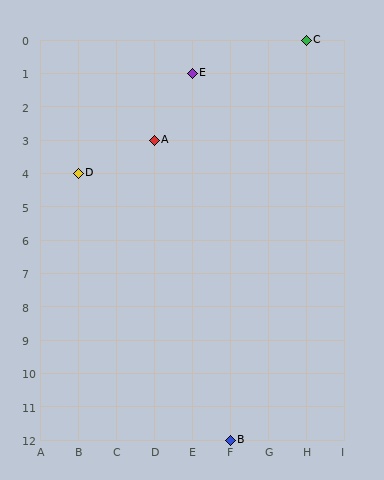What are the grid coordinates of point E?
Point E is at grid coordinates (E, 1).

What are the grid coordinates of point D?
Point D is at grid coordinates (B, 4).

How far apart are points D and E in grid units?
Points D and E are 3 columns and 3 rows apart (about 4.2 grid units diagonally).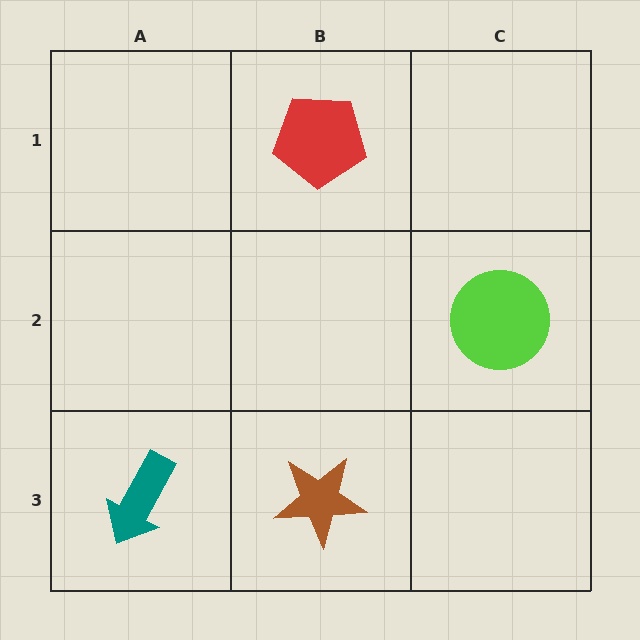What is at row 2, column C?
A lime circle.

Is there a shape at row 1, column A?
No, that cell is empty.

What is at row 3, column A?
A teal arrow.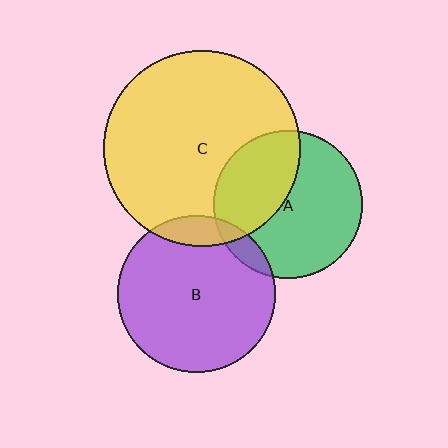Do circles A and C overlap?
Yes.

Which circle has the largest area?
Circle C (yellow).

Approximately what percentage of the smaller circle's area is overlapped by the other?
Approximately 40%.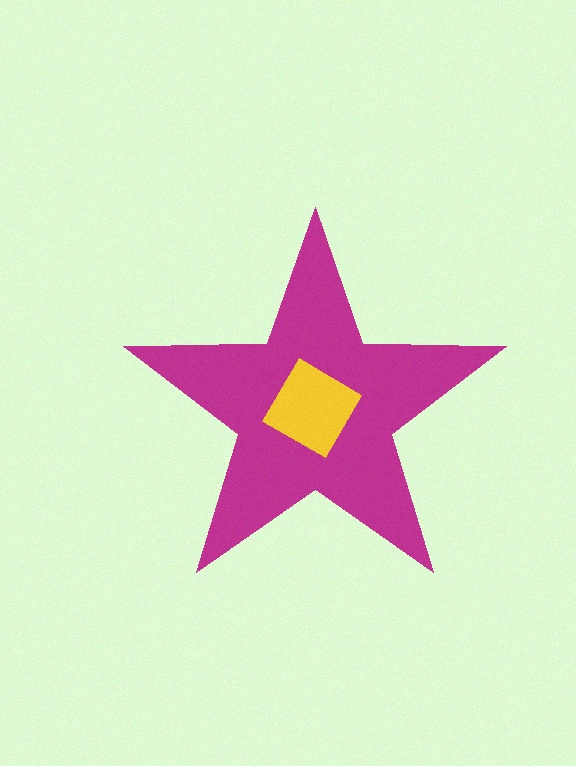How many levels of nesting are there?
2.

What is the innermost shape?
The yellow diamond.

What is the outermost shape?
The magenta star.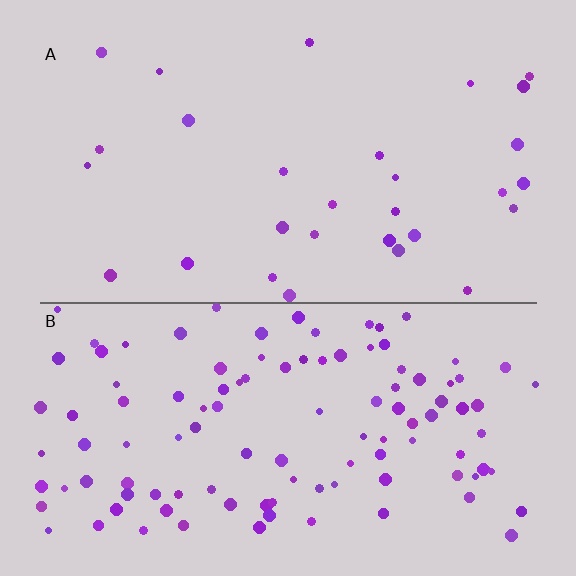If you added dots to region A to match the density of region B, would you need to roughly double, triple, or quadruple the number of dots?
Approximately quadruple.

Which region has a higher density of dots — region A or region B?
B (the bottom).